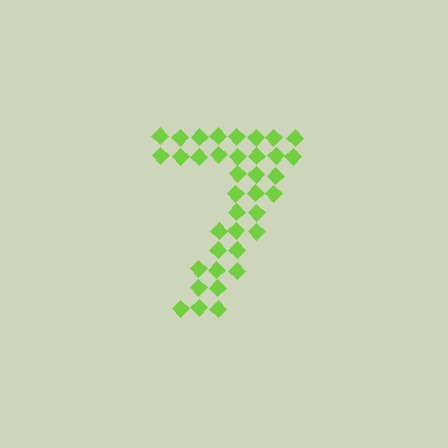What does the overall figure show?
The overall figure shows the digit 7.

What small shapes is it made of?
It is made of small diamonds.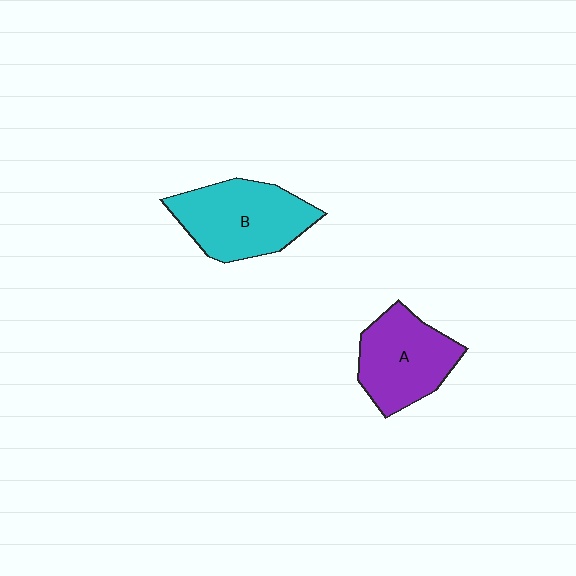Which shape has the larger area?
Shape B (cyan).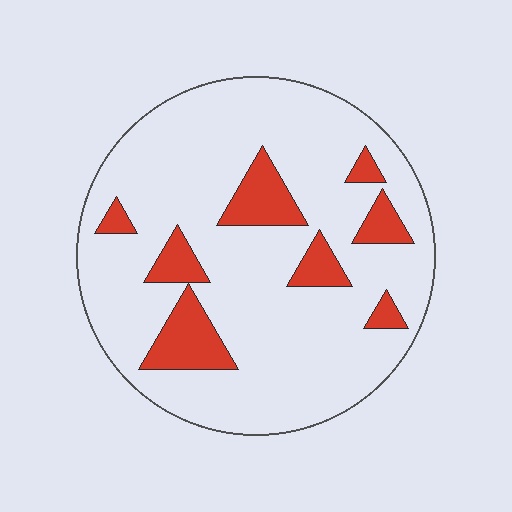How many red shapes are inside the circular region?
8.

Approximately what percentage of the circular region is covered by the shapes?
Approximately 15%.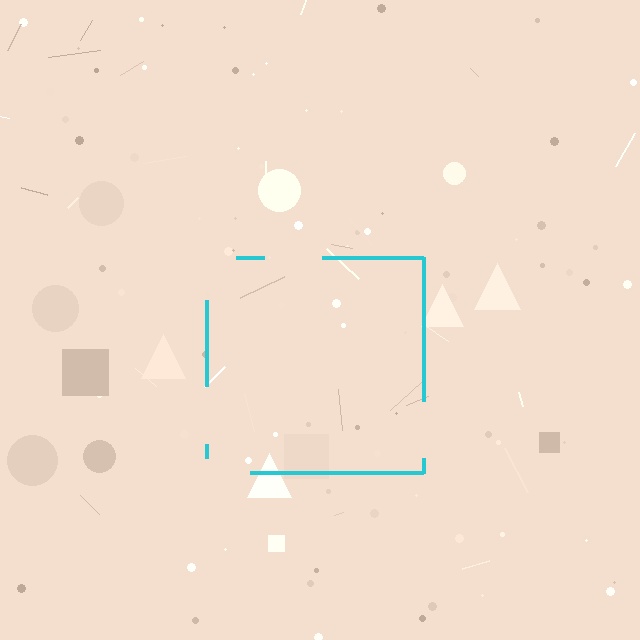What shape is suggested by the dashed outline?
The dashed outline suggests a square.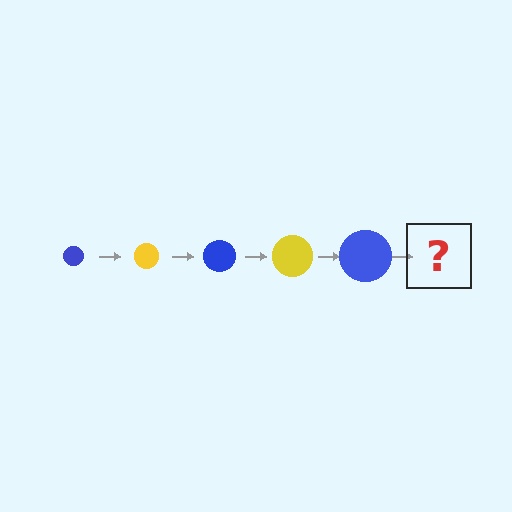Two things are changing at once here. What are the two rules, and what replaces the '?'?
The two rules are that the circle grows larger each step and the color cycles through blue and yellow. The '?' should be a yellow circle, larger than the previous one.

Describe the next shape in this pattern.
It should be a yellow circle, larger than the previous one.